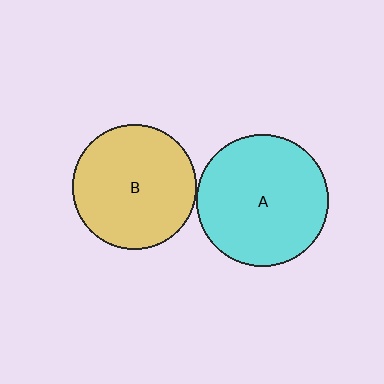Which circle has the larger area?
Circle A (cyan).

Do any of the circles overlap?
No, none of the circles overlap.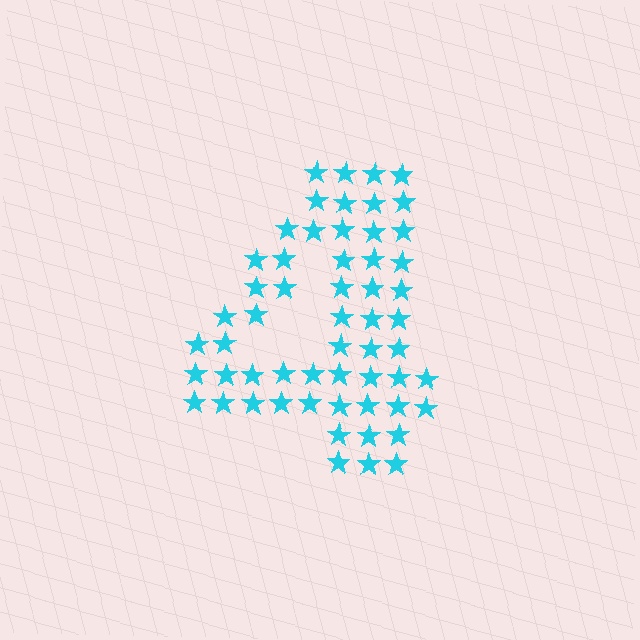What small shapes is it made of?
It is made of small stars.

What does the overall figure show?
The overall figure shows the digit 4.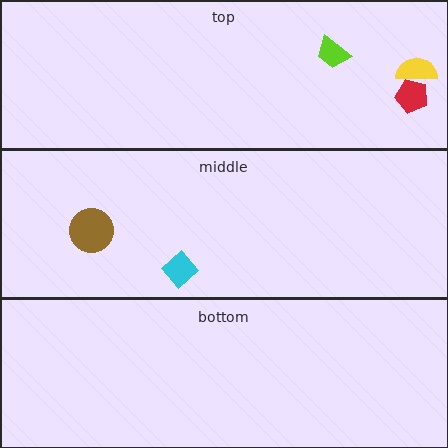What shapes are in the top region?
The red pentagon, the yellow semicircle, the lime trapezoid.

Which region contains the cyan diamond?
The middle region.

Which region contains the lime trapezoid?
The top region.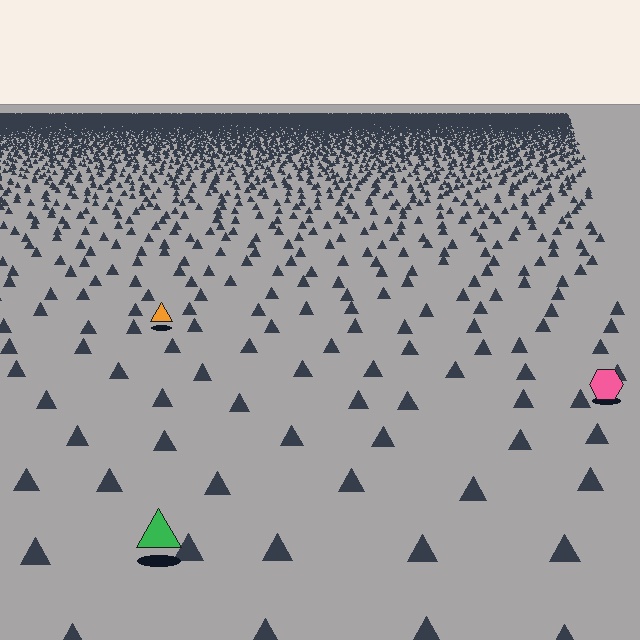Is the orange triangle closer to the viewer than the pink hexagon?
No. The pink hexagon is closer — you can tell from the texture gradient: the ground texture is coarser near it.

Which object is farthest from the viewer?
The orange triangle is farthest from the viewer. It appears smaller and the ground texture around it is denser.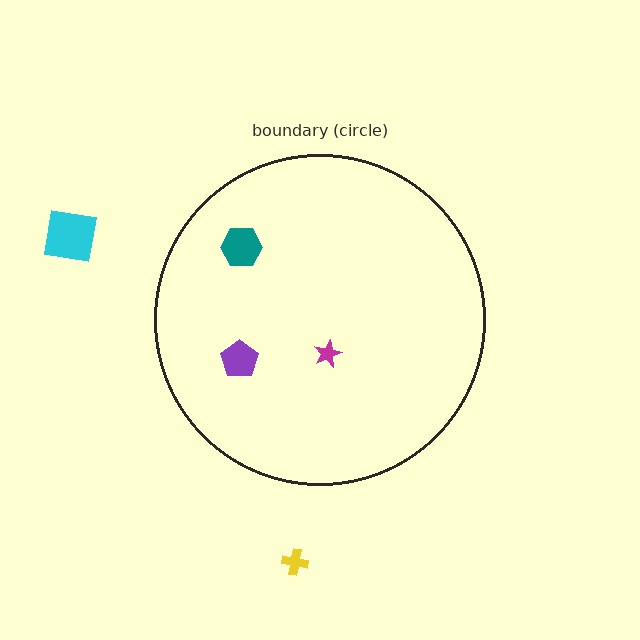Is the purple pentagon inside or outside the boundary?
Inside.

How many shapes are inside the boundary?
3 inside, 2 outside.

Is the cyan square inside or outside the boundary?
Outside.